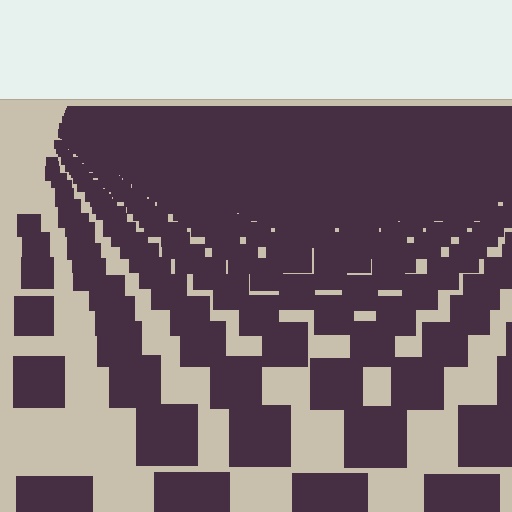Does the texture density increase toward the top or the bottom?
Density increases toward the top.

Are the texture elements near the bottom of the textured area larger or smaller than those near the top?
Larger. Near the bottom, elements are closer to the viewer and appear at a bigger on-screen size.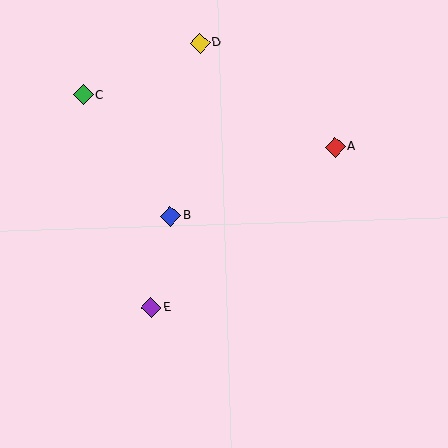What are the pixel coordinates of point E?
Point E is at (151, 308).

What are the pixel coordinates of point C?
Point C is at (83, 95).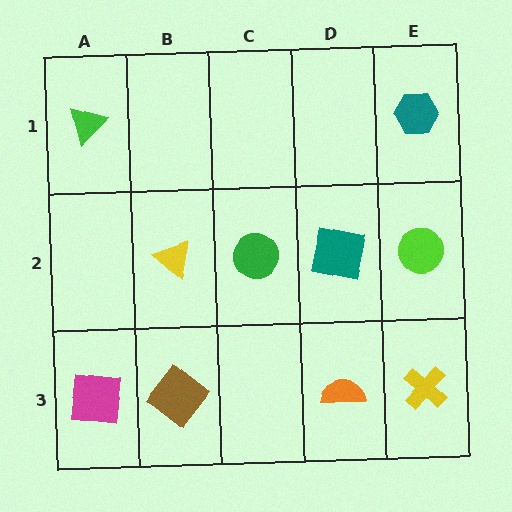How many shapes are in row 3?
4 shapes.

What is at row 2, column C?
A green circle.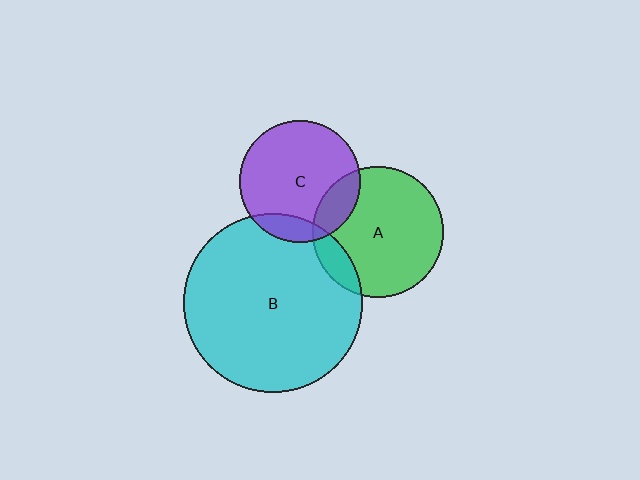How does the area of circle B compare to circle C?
Approximately 2.2 times.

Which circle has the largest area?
Circle B (cyan).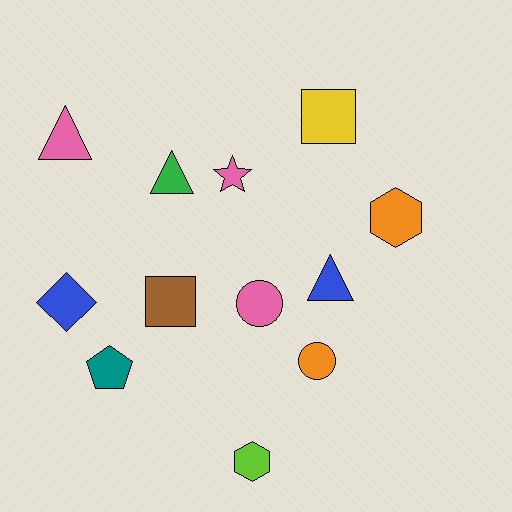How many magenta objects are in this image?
There are no magenta objects.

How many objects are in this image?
There are 12 objects.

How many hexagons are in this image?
There are 2 hexagons.